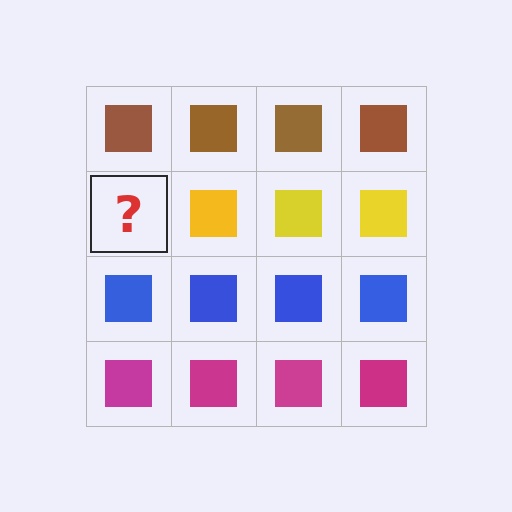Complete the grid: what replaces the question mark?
The question mark should be replaced with a yellow square.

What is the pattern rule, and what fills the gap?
The rule is that each row has a consistent color. The gap should be filled with a yellow square.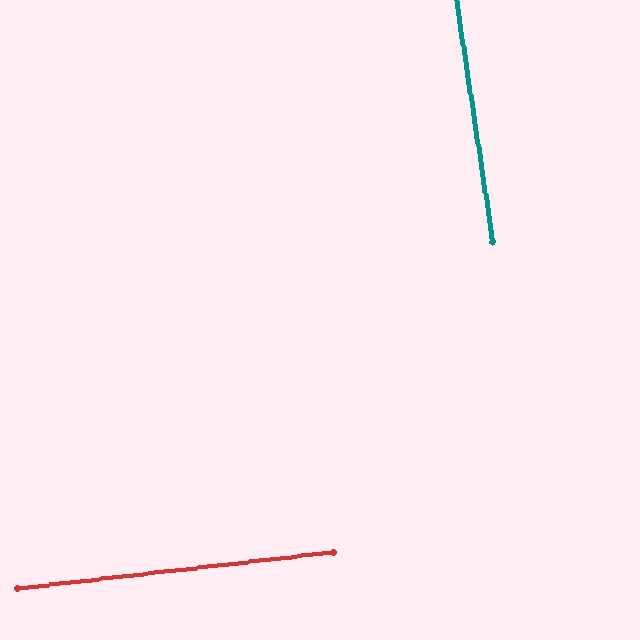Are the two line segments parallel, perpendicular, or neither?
Perpendicular — they meet at approximately 88°.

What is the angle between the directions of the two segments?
Approximately 88 degrees.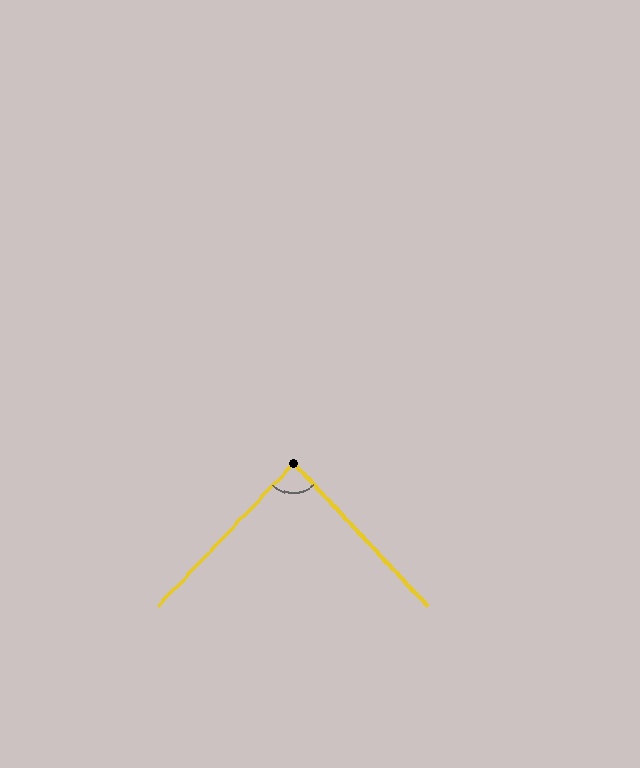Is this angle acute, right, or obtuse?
It is approximately a right angle.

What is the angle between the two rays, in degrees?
Approximately 87 degrees.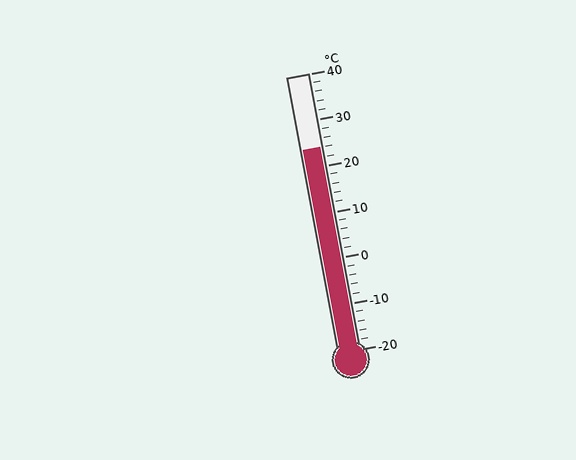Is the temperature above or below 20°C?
The temperature is above 20°C.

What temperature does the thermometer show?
The thermometer shows approximately 24°C.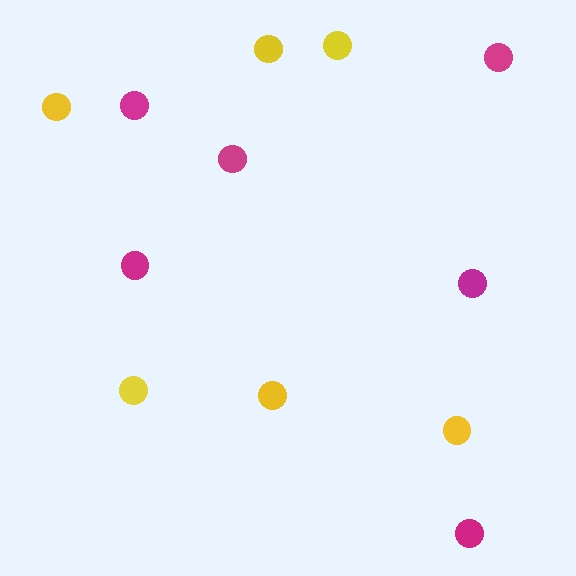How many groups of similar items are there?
There are 2 groups: one group of magenta circles (6) and one group of yellow circles (6).